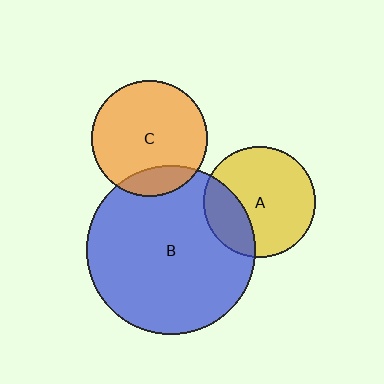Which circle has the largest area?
Circle B (blue).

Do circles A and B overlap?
Yes.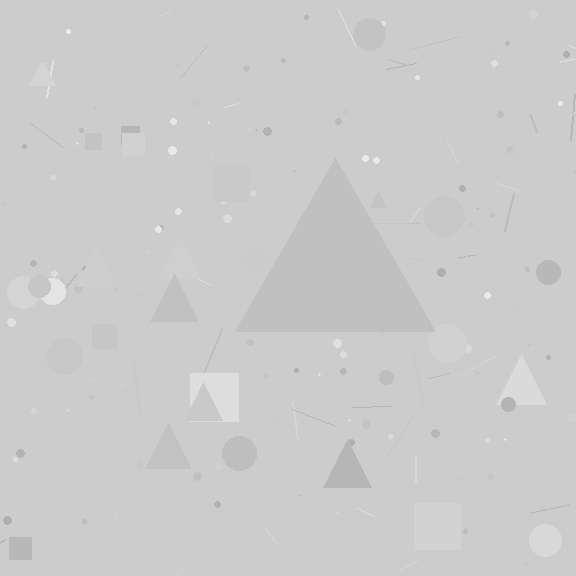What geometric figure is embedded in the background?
A triangle is embedded in the background.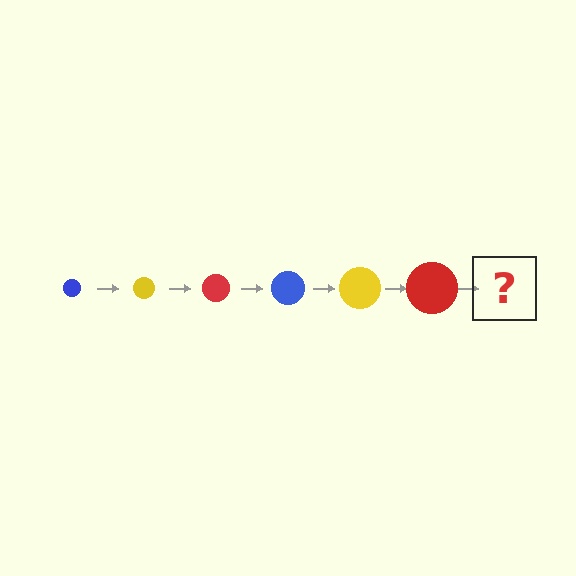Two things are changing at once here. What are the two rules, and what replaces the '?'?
The two rules are that the circle grows larger each step and the color cycles through blue, yellow, and red. The '?' should be a blue circle, larger than the previous one.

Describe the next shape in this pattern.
It should be a blue circle, larger than the previous one.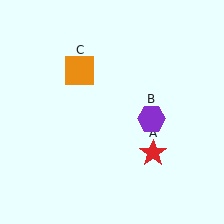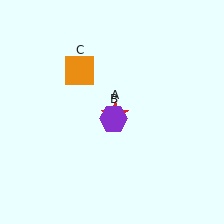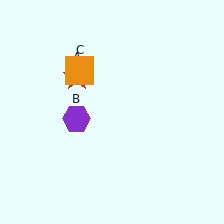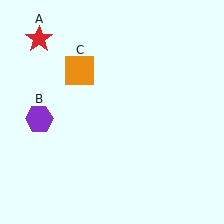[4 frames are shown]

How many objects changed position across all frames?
2 objects changed position: red star (object A), purple hexagon (object B).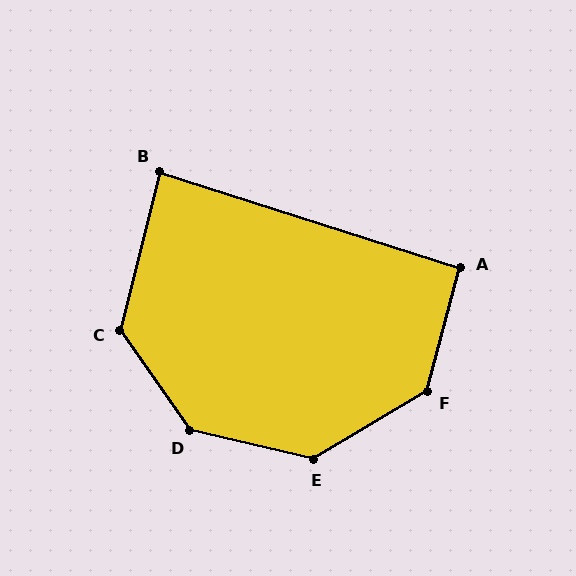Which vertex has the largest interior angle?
D, at approximately 138 degrees.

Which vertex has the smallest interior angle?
B, at approximately 86 degrees.